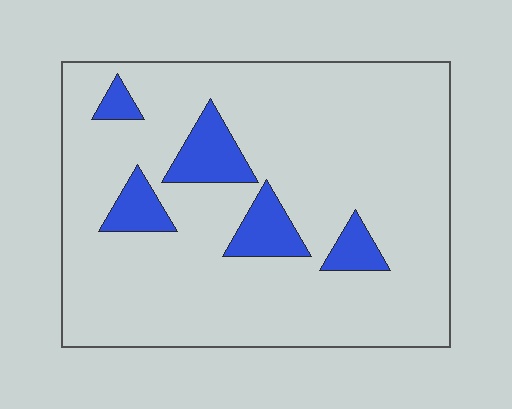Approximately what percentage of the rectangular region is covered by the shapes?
Approximately 15%.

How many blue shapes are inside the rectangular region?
5.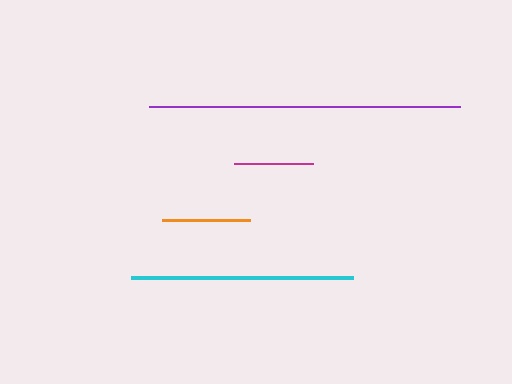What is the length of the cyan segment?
The cyan segment is approximately 221 pixels long.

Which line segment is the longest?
The purple line is the longest at approximately 312 pixels.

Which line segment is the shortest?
The magenta line is the shortest at approximately 78 pixels.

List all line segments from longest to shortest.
From longest to shortest: purple, cyan, orange, magenta.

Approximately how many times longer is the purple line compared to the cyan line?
The purple line is approximately 1.4 times the length of the cyan line.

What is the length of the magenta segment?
The magenta segment is approximately 78 pixels long.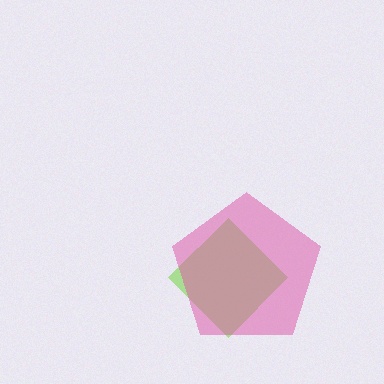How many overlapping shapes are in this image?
There are 2 overlapping shapes in the image.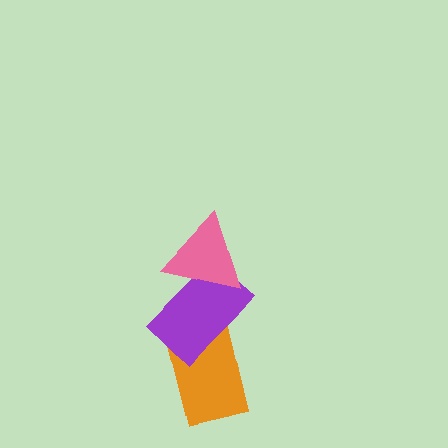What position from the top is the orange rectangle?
The orange rectangle is 3rd from the top.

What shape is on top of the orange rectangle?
The purple rectangle is on top of the orange rectangle.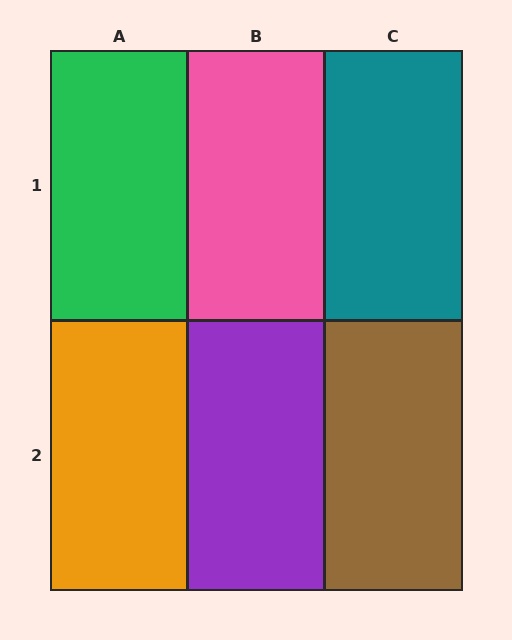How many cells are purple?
1 cell is purple.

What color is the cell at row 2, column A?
Orange.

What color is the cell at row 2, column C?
Brown.